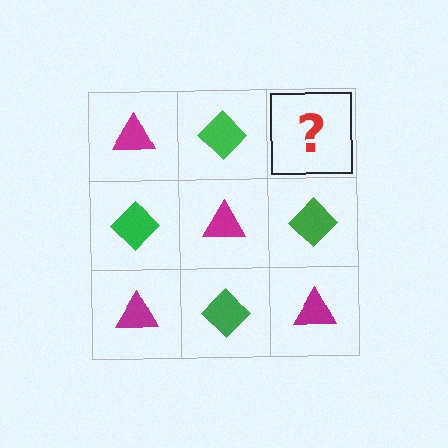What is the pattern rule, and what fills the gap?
The rule is that it alternates magenta triangle and green diamond in a checkerboard pattern. The gap should be filled with a magenta triangle.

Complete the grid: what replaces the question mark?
The question mark should be replaced with a magenta triangle.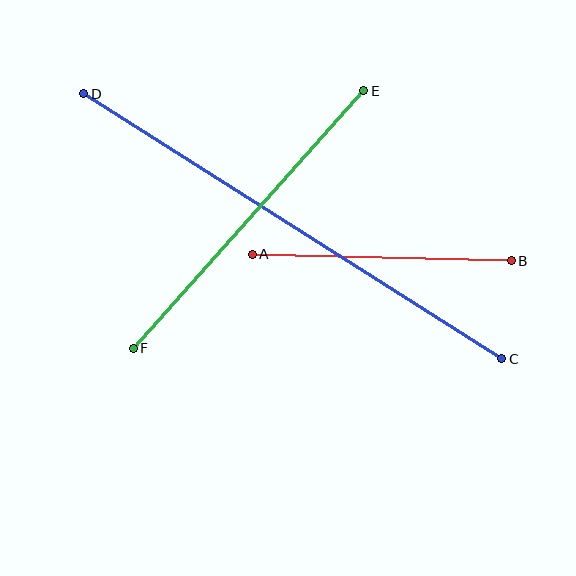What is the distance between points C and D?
The distance is approximately 495 pixels.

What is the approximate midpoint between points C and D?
The midpoint is at approximately (293, 226) pixels.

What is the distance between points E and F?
The distance is approximately 345 pixels.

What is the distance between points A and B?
The distance is approximately 259 pixels.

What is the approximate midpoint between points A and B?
The midpoint is at approximately (382, 258) pixels.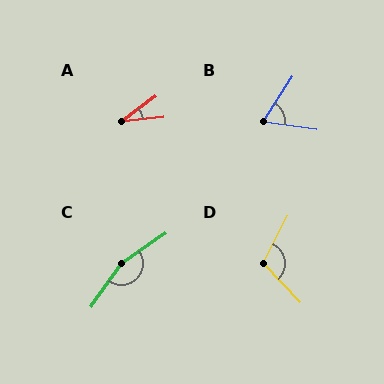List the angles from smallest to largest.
A (29°), B (65°), D (110°), C (160°).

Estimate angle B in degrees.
Approximately 65 degrees.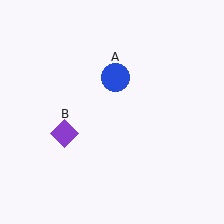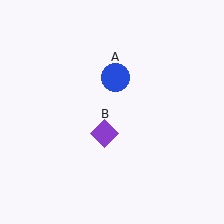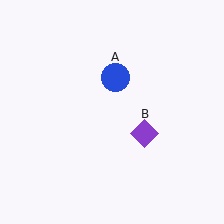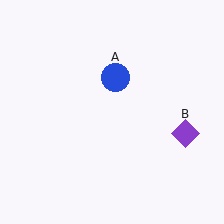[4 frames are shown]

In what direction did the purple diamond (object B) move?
The purple diamond (object B) moved right.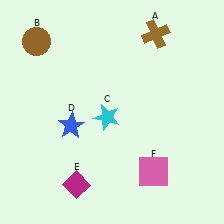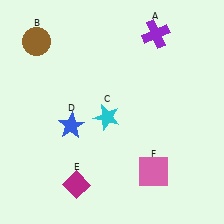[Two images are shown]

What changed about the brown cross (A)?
In Image 1, A is brown. In Image 2, it changed to purple.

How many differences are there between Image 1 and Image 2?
There is 1 difference between the two images.